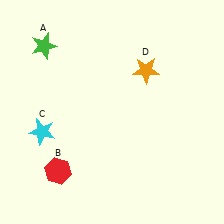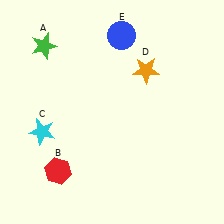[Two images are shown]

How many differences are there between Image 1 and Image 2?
There is 1 difference between the two images.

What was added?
A blue circle (E) was added in Image 2.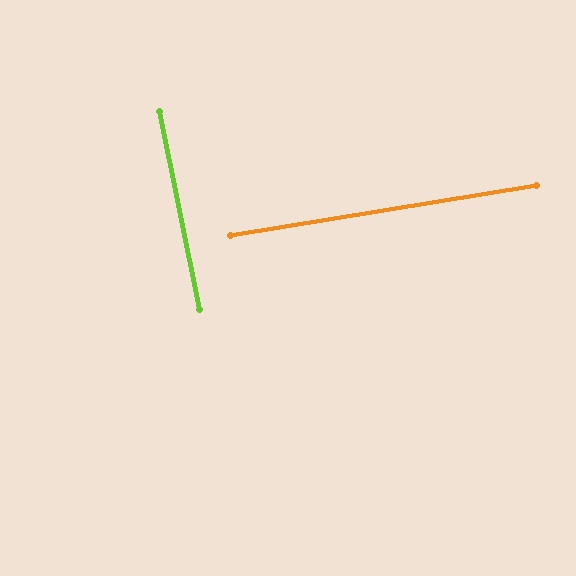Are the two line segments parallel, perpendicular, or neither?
Perpendicular — they meet at approximately 88°.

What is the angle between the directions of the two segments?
Approximately 88 degrees.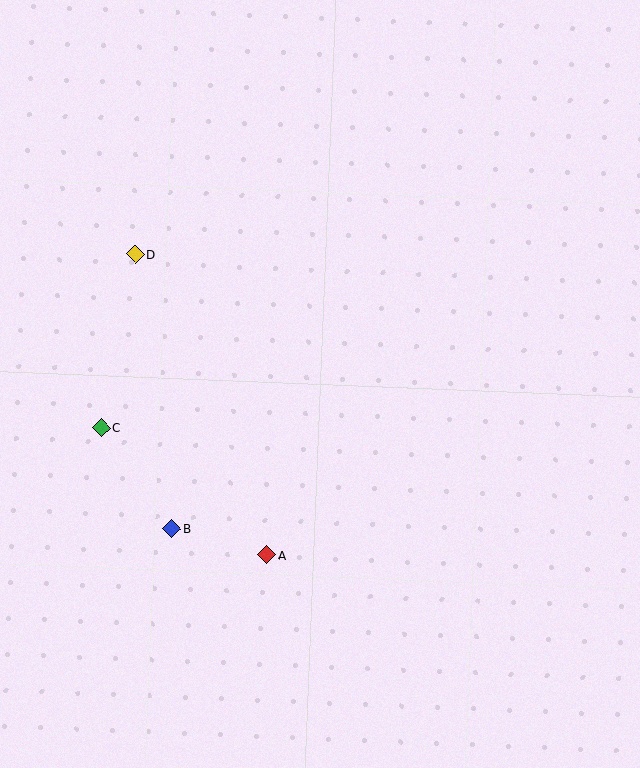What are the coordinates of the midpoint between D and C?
The midpoint between D and C is at (118, 341).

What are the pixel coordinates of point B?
Point B is at (172, 528).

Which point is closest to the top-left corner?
Point D is closest to the top-left corner.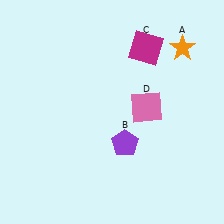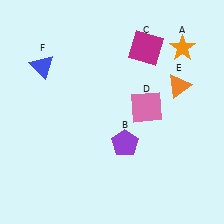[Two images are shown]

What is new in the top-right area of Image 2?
An orange triangle (E) was added in the top-right area of Image 2.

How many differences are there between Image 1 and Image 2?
There are 2 differences between the two images.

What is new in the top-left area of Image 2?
A blue triangle (F) was added in the top-left area of Image 2.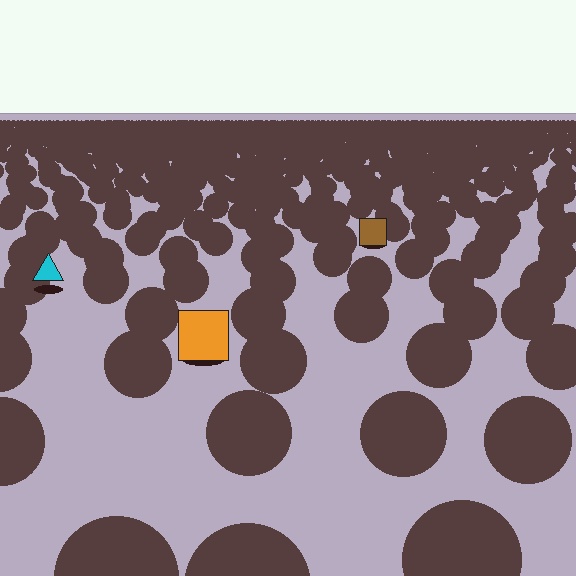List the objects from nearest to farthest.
From nearest to farthest: the orange square, the cyan triangle, the brown square.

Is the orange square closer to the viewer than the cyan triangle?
Yes. The orange square is closer — you can tell from the texture gradient: the ground texture is coarser near it.